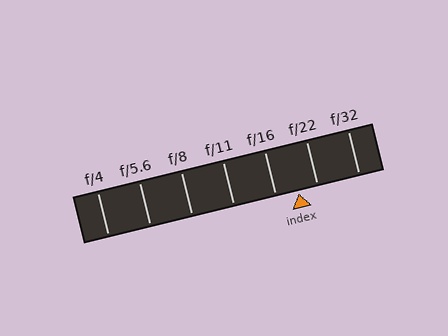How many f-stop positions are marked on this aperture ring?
There are 7 f-stop positions marked.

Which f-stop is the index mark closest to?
The index mark is closest to f/22.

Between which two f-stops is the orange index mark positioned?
The index mark is between f/16 and f/22.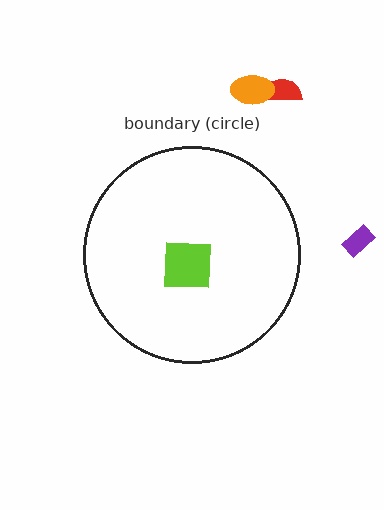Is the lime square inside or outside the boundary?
Inside.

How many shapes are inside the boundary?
1 inside, 3 outside.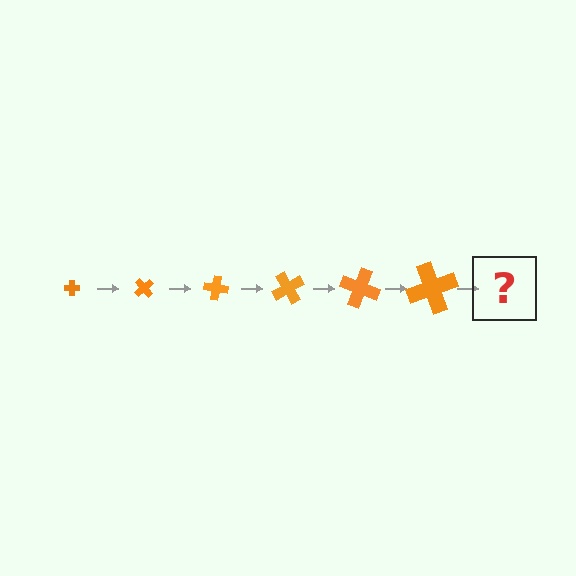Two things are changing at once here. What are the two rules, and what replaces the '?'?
The two rules are that the cross grows larger each step and it rotates 50 degrees each step. The '?' should be a cross, larger than the previous one and rotated 300 degrees from the start.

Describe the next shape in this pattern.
It should be a cross, larger than the previous one and rotated 300 degrees from the start.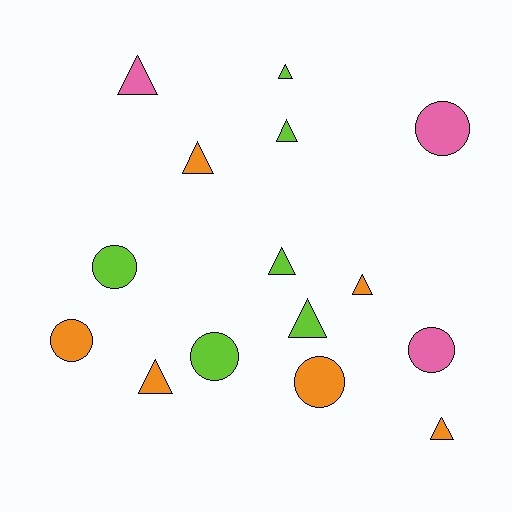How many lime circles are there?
There are 2 lime circles.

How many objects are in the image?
There are 15 objects.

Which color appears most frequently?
Orange, with 6 objects.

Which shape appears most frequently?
Triangle, with 9 objects.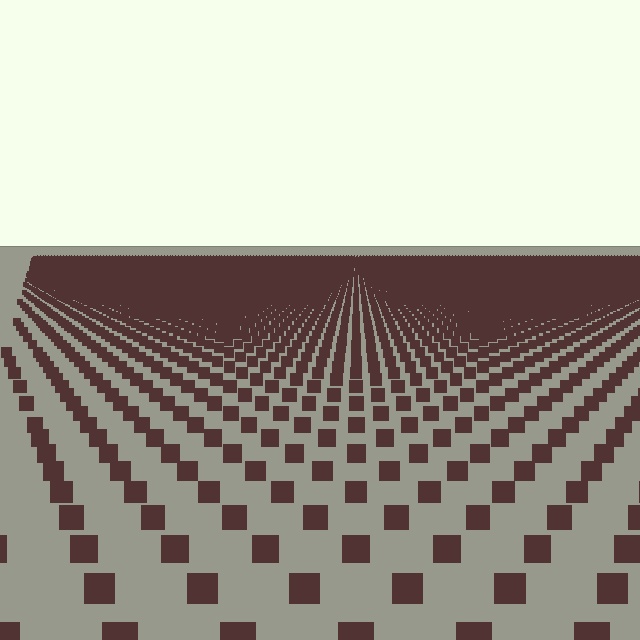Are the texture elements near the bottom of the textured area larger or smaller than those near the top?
Larger. Near the bottom, elements are closer to the viewer and appear at a bigger on-screen size.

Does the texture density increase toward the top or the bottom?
Density increases toward the top.